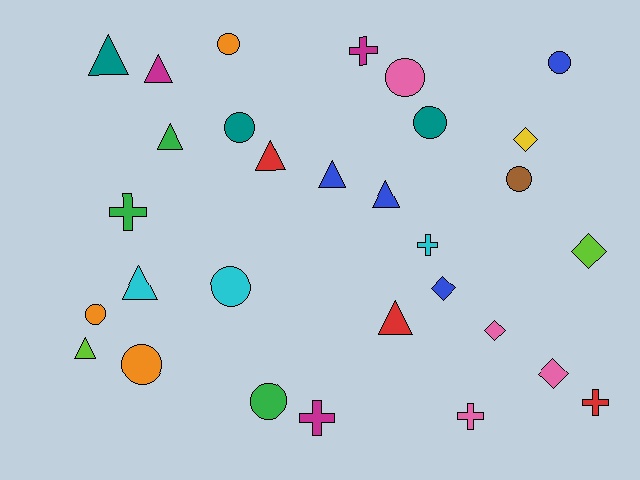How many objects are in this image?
There are 30 objects.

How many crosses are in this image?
There are 6 crosses.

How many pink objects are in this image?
There are 4 pink objects.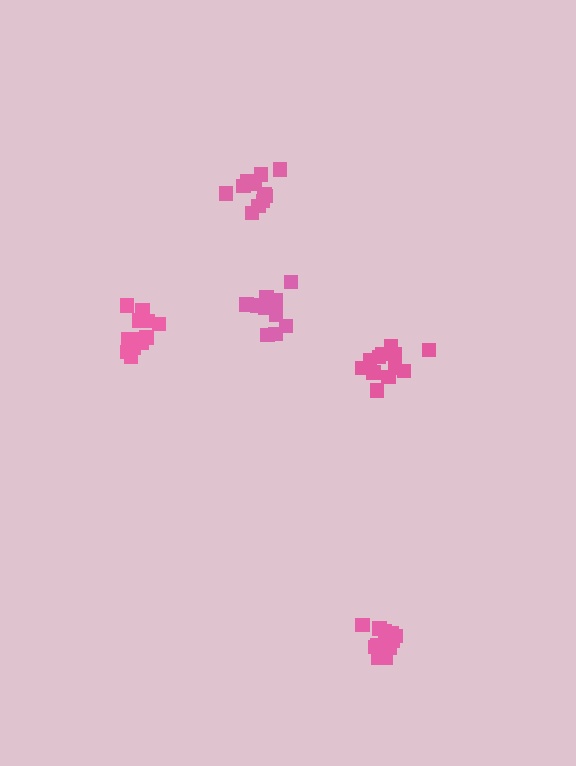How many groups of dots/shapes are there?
There are 5 groups.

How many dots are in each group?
Group 1: 12 dots, Group 2: 13 dots, Group 3: 14 dots, Group 4: 13 dots, Group 5: 13 dots (65 total).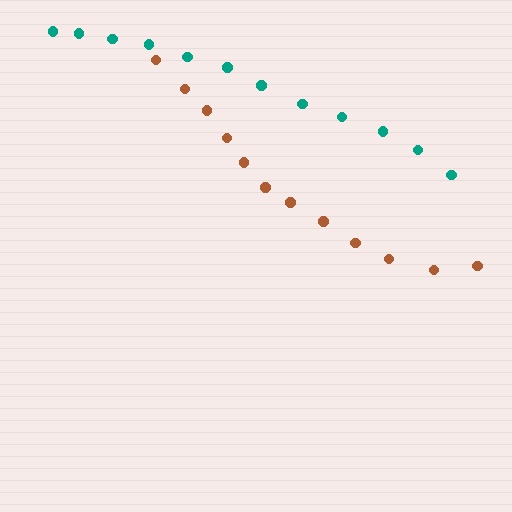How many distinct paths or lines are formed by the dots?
There are 2 distinct paths.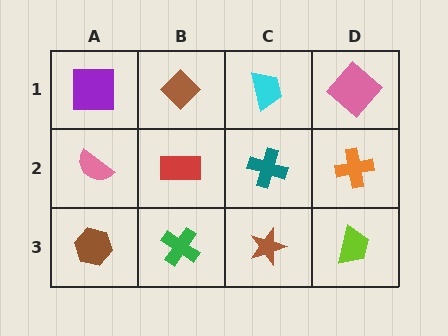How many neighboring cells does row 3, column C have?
3.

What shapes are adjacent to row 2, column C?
A cyan trapezoid (row 1, column C), a brown star (row 3, column C), a red rectangle (row 2, column B), an orange cross (row 2, column D).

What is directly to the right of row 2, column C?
An orange cross.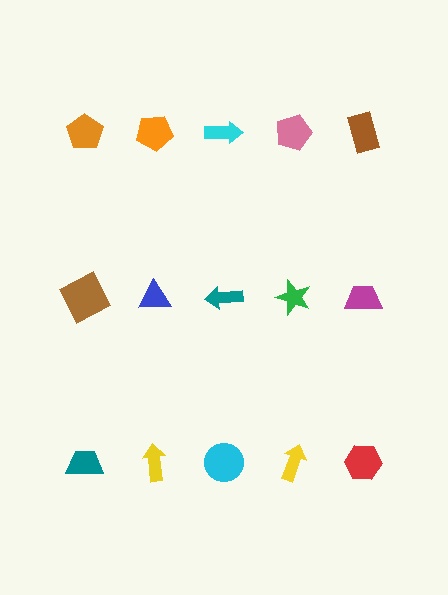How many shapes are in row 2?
5 shapes.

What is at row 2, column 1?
A brown square.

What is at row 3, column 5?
A red hexagon.